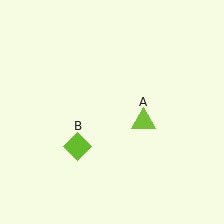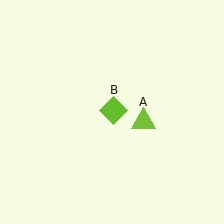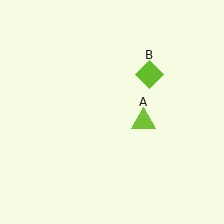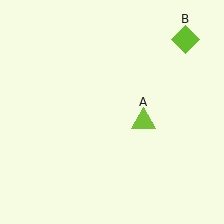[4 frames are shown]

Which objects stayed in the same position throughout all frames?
Lime triangle (object A) remained stationary.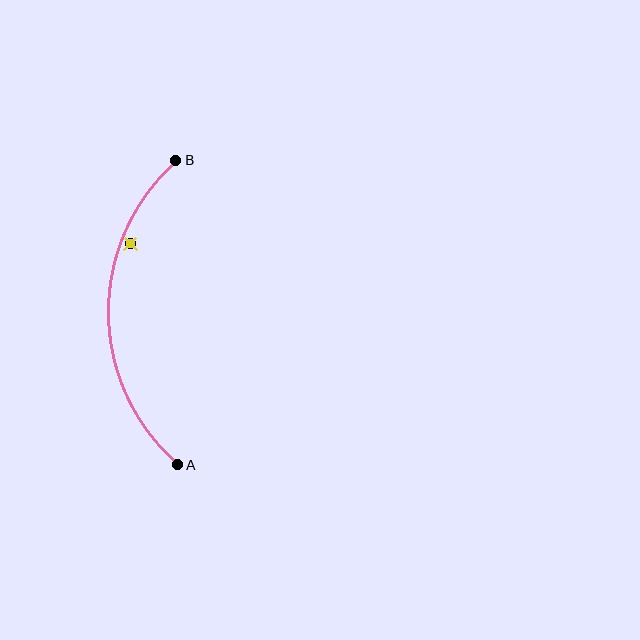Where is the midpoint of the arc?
The arc midpoint is the point on the curve farthest from the straight line joining A and B. It sits to the left of that line.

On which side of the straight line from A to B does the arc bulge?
The arc bulges to the left of the straight line connecting A and B.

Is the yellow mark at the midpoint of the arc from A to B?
No — the yellow mark does not lie on the arc at all. It sits slightly inside the curve.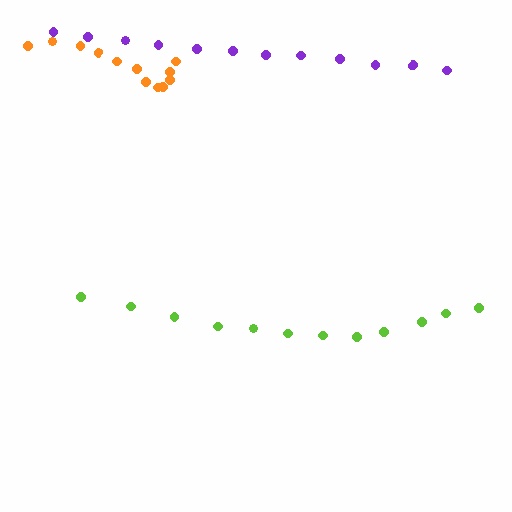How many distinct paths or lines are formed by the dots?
There are 3 distinct paths.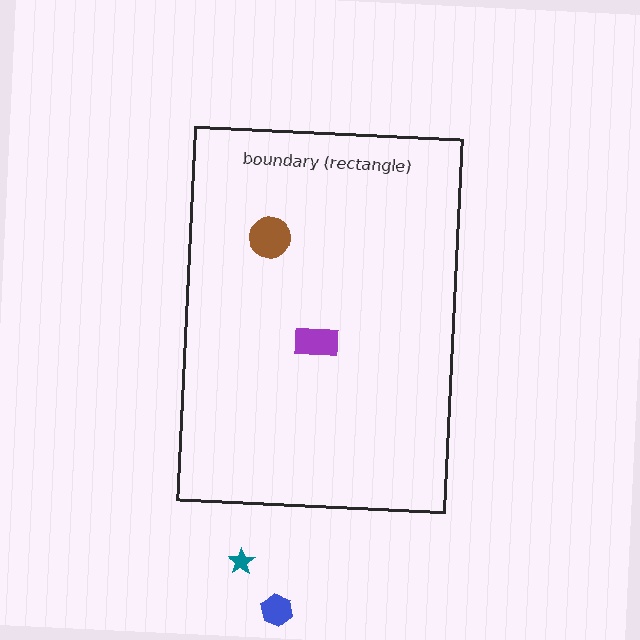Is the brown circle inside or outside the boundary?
Inside.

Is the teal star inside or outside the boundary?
Outside.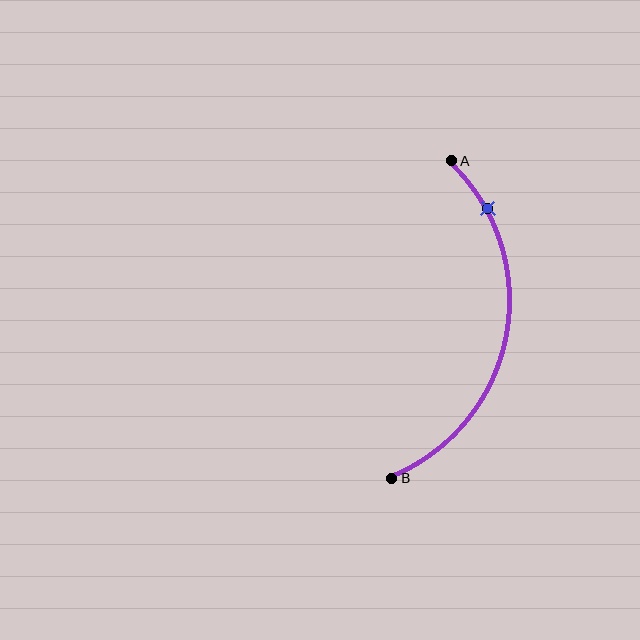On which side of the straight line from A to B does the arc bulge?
The arc bulges to the right of the straight line connecting A and B.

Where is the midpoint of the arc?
The arc midpoint is the point on the curve farthest from the straight line joining A and B. It sits to the right of that line.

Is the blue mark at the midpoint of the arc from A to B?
No. The blue mark lies on the arc but is closer to endpoint A. The arc midpoint would be at the point on the curve equidistant along the arc from both A and B.